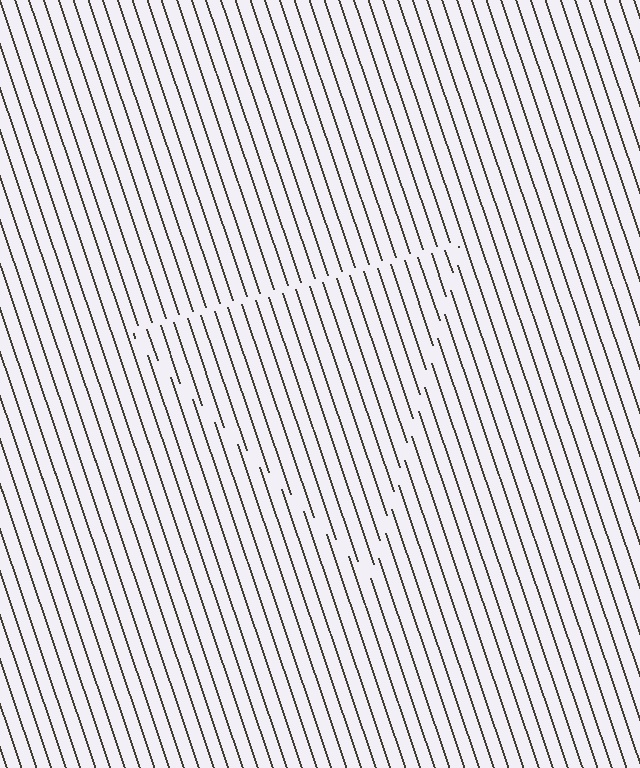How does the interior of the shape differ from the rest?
The interior of the shape contains the same grating, shifted by half a period — the contour is defined by the phase discontinuity where line-ends from the inner and outer gratings abut.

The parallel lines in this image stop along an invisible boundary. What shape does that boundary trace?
An illusory triangle. The interior of the shape contains the same grating, shifted by half a period — the contour is defined by the phase discontinuity where line-ends from the inner and outer gratings abut.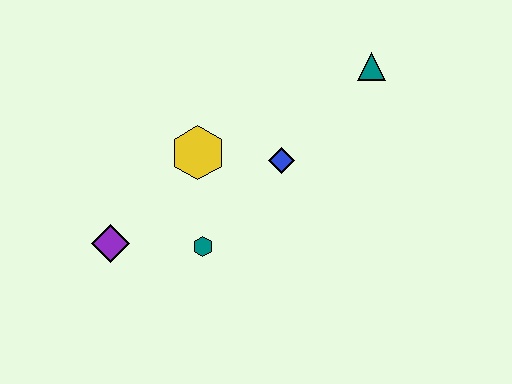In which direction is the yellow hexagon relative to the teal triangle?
The yellow hexagon is to the left of the teal triangle.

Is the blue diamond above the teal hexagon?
Yes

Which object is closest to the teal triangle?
The blue diamond is closest to the teal triangle.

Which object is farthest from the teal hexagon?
The teal triangle is farthest from the teal hexagon.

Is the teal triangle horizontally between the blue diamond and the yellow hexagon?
No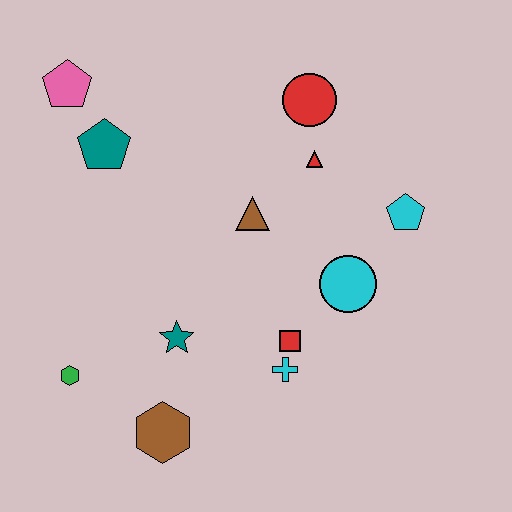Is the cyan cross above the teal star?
No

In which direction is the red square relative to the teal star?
The red square is to the right of the teal star.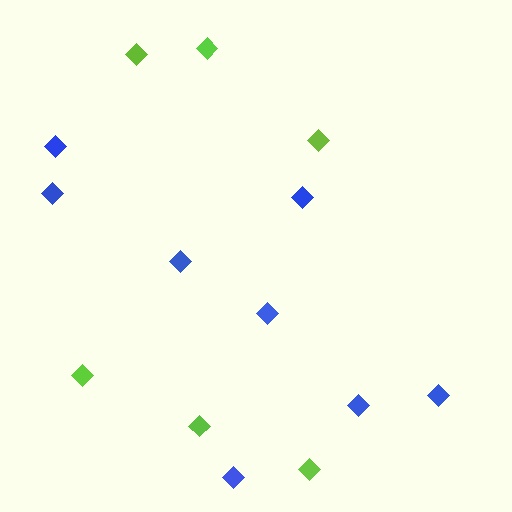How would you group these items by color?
There are 2 groups: one group of lime diamonds (6) and one group of blue diamonds (8).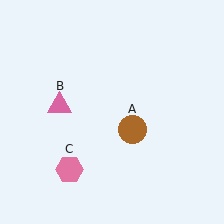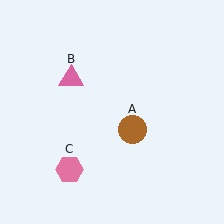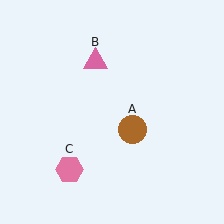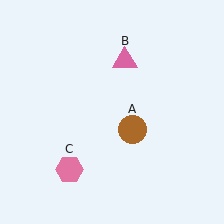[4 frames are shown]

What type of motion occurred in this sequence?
The pink triangle (object B) rotated clockwise around the center of the scene.